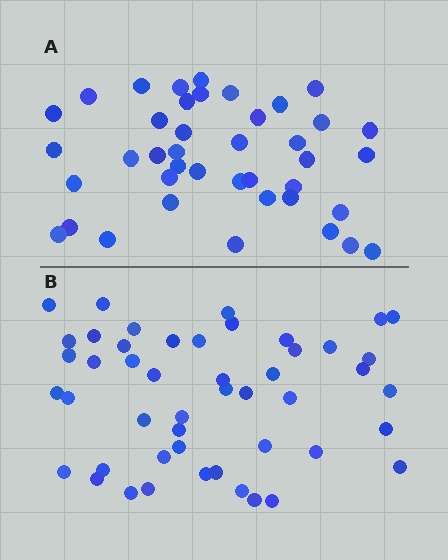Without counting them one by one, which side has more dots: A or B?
Region B (the bottom region) has more dots.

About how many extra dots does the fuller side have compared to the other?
Region B has roughly 8 or so more dots than region A.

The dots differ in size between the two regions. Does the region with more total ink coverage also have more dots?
No. Region A has more total ink coverage because its dots are larger, but region B actually contains more individual dots. Total area can be misleading — the number of items is what matters here.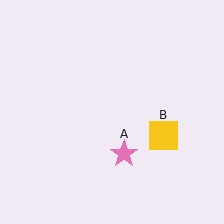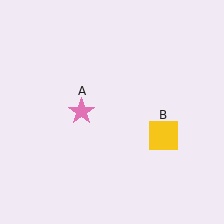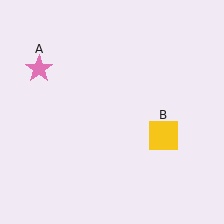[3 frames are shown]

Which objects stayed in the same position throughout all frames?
Yellow square (object B) remained stationary.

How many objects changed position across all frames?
1 object changed position: pink star (object A).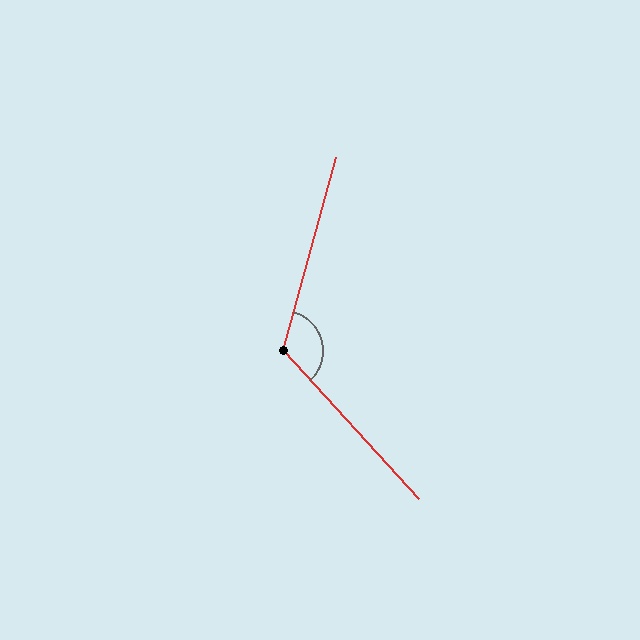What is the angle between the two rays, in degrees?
Approximately 122 degrees.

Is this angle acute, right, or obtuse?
It is obtuse.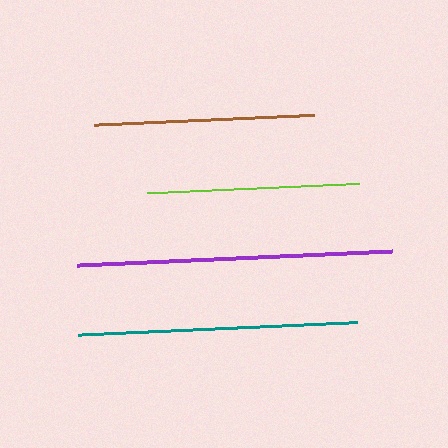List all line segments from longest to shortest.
From longest to shortest: purple, teal, brown, lime.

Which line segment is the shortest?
The lime line is the shortest at approximately 213 pixels.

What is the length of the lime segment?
The lime segment is approximately 213 pixels long.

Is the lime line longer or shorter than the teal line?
The teal line is longer than the lime line.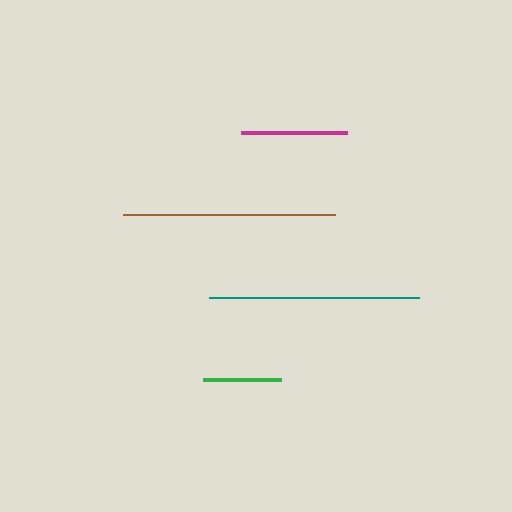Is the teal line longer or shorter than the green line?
The teal line is longer than the green line.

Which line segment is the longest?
The brown line is the longest at approximately 211 pixels.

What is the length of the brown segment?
The brown segment is approximately 211 pixels long.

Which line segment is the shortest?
The green line is the shortest at approximately 77 pixels.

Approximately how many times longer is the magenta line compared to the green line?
The magenta line is approximately 1.4 times the length of the green line.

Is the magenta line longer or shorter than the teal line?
The teal line is longer than the magenta line.